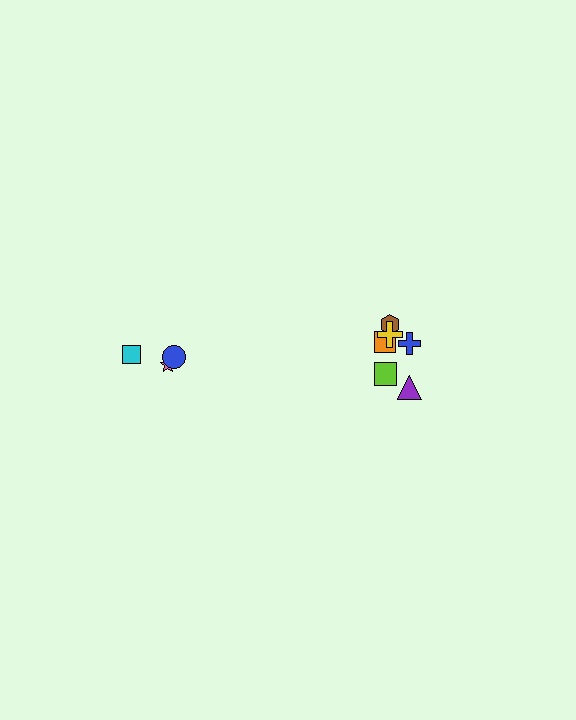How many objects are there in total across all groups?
There are 9 objects.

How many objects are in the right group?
There are 6 objects.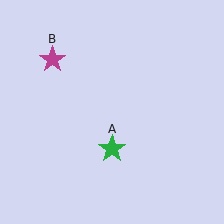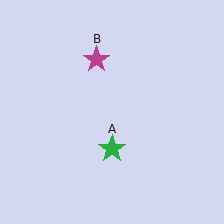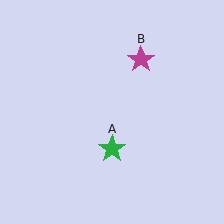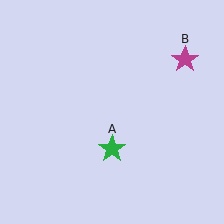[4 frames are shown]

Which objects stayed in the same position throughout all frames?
Green star (object A) remained stationary.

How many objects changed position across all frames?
1 object changed position: magenta star (object B).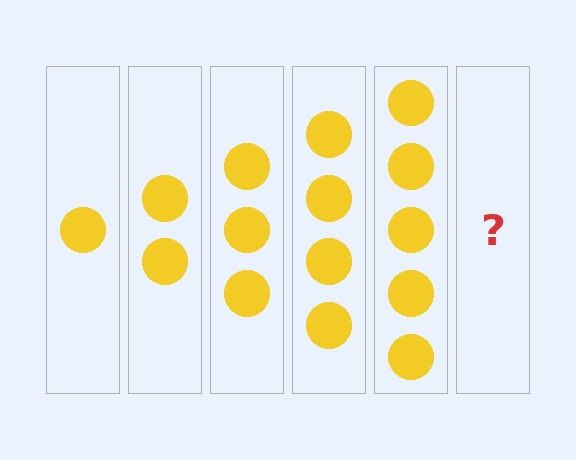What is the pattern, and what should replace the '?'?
The pattern is that each step adds one more circle. The '?' should be 6 circles.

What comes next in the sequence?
The next element should be 6 circles.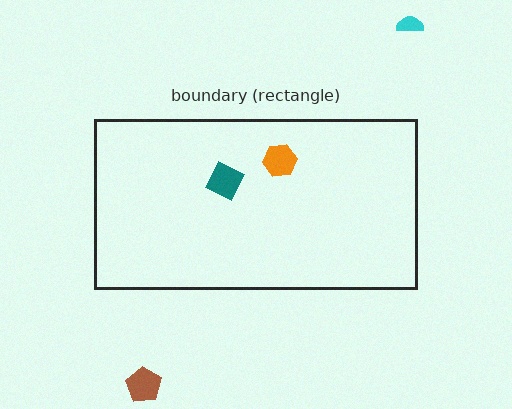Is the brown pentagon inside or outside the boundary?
Outside.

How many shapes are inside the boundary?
2 inside, 2 outside.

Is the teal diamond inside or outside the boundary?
Inside.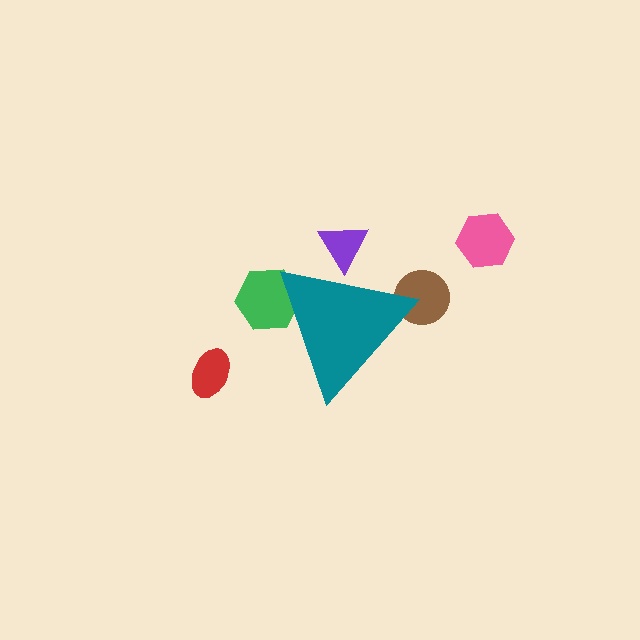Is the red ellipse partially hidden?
No, the red ellipse is fully visible.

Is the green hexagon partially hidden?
Yes, the green hexagon is partially hidden behind the teal triangle.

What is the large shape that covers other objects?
A teal triangle.